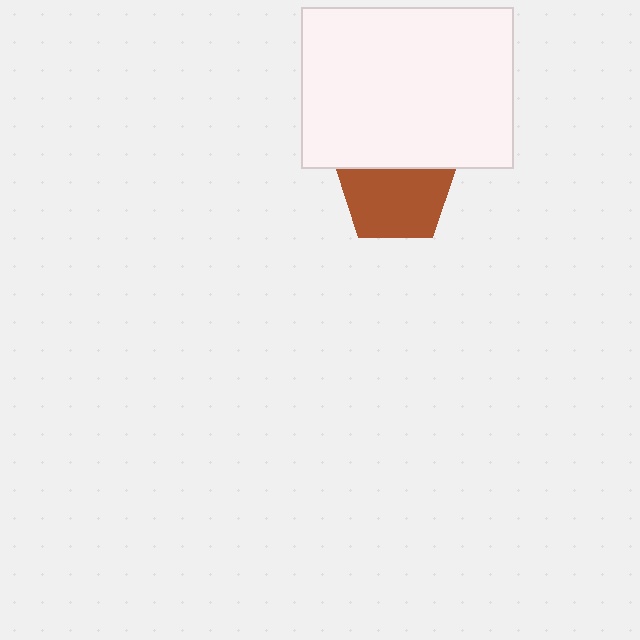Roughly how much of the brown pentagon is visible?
Most of it is visible (roughly 68%).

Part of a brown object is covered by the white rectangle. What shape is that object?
It is a pentagon.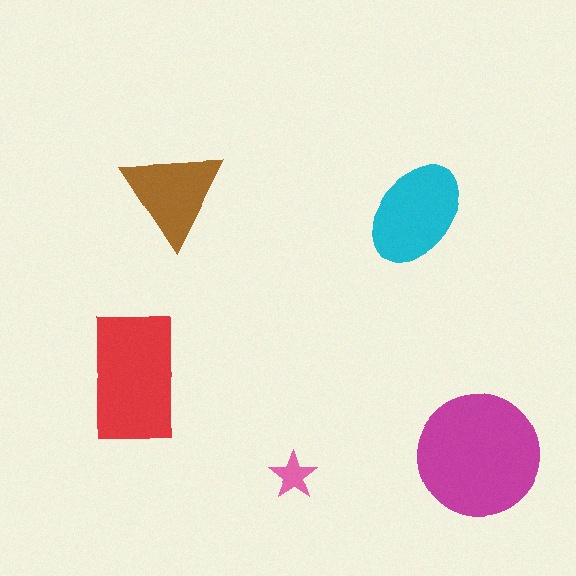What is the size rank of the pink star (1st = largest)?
5th.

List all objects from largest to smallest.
The magenta circle, the red rectangle, the cyan ellipse, the brown triangle, the pink star.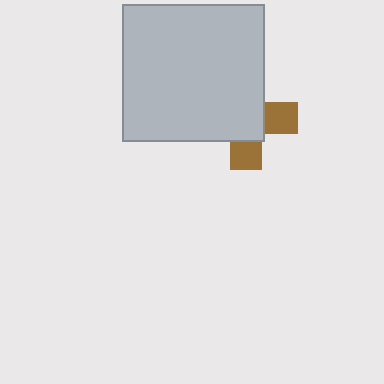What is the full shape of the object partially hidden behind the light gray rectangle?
The partially hidden object is a brown cross.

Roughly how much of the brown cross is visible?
A small part of it is visible (roughly 34%).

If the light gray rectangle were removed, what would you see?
You would see the complete brown cross.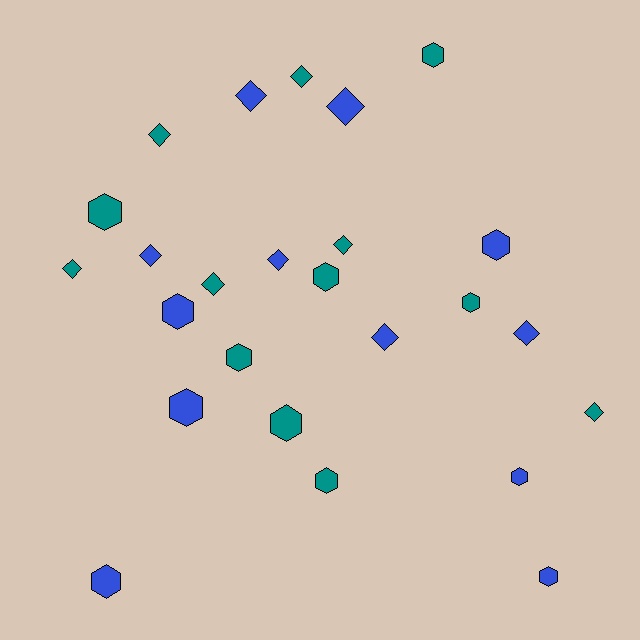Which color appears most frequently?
Teal, with 13 objects.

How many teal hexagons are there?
There are 7 teal hexagons.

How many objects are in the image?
There are 25 objects.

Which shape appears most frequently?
Hexagon, with 13 objects.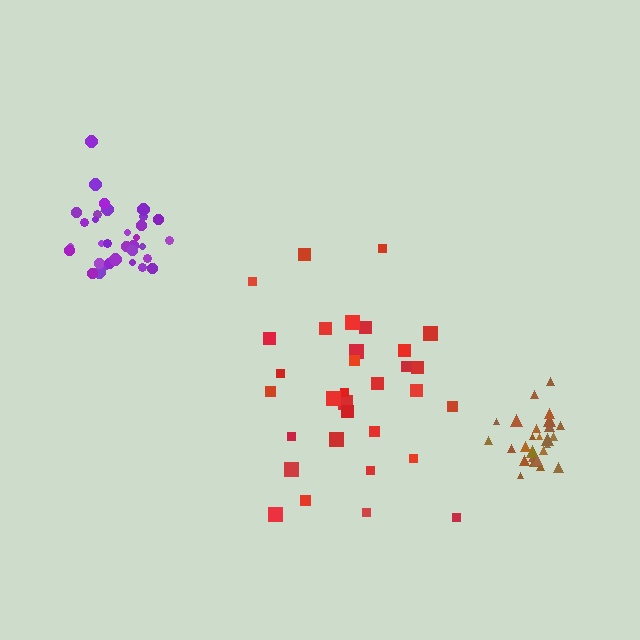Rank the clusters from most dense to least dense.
brown, purple, red.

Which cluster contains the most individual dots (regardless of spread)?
Purple (34).